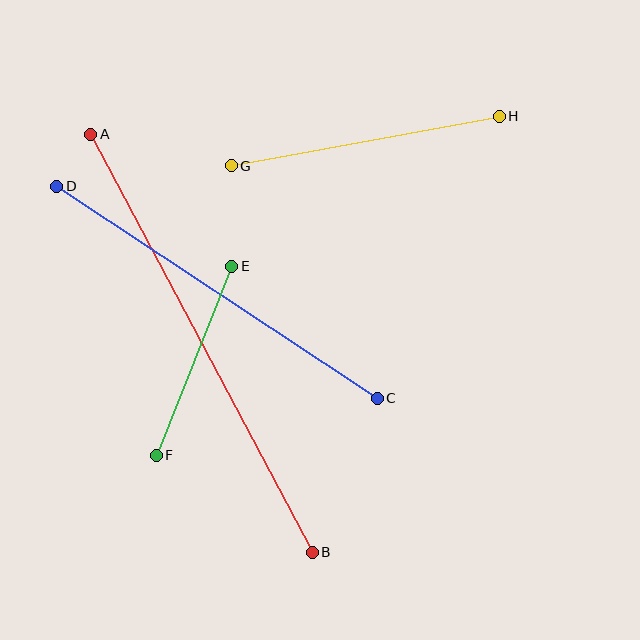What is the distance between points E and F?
The distance is approximately 203 pixels.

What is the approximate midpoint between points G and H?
The midpoint is at approximately (365, 141) pixels.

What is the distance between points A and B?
The distance is approximately 473 pixels.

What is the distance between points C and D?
The distance is approximately 384 pixels.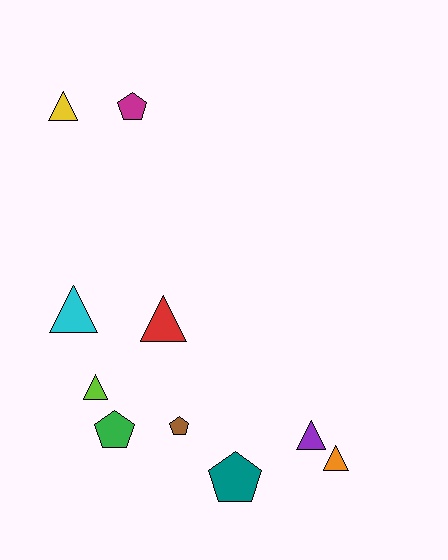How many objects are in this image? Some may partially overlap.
There are 10 objects.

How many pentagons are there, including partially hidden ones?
There are 4 pentagons.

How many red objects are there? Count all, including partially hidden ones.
There is 1 red object.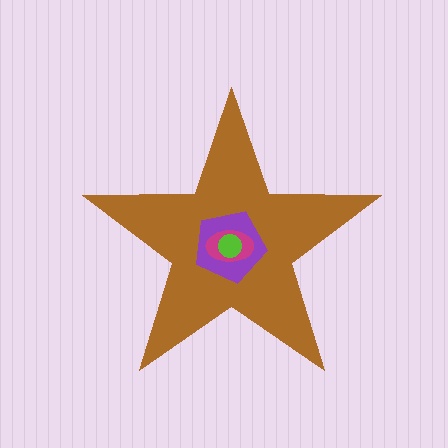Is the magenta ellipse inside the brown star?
Yes.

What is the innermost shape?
The lime circle.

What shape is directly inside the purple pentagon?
The magenta ellipse.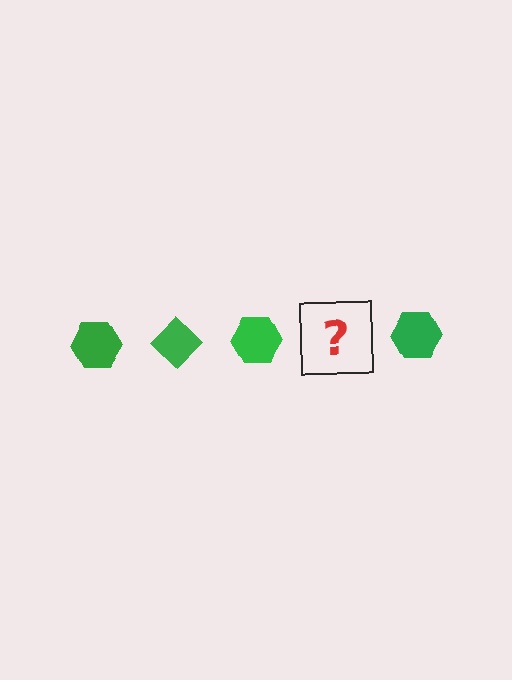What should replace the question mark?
The question mark should be replaced with a green diamond.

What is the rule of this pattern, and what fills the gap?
The rule is that the pattern cycles through hexagon, diamond shapes in green. The gap should be filled with a green diamond.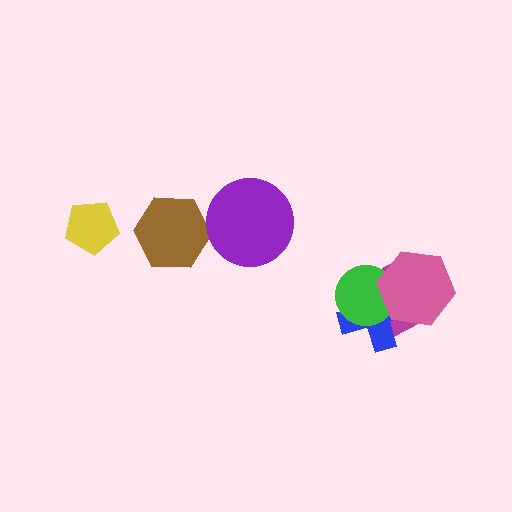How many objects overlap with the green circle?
3 objects overlap with the green circle.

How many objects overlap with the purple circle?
0 objects overlap with the purple circle.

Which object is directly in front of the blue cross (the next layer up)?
The green circle is directly in front of the blue cross.